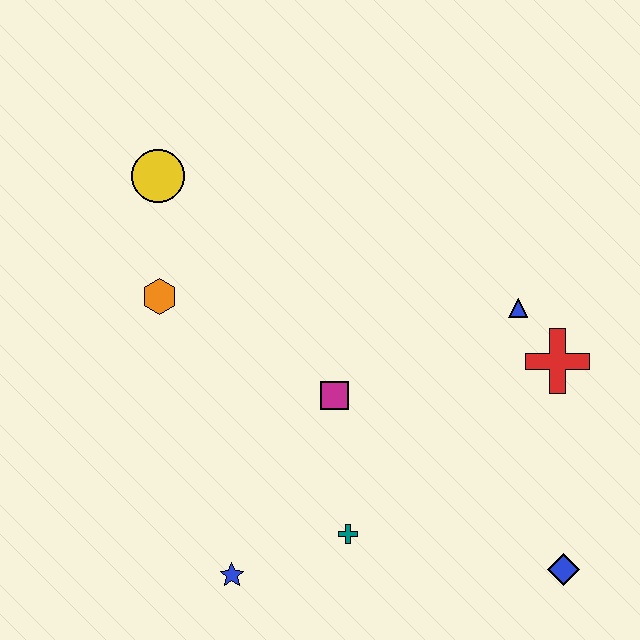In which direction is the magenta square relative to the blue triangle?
The magenta square is to the left of the blue triangle.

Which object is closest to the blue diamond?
The red cross is closest to the blue diamond.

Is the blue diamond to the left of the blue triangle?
No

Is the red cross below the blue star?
No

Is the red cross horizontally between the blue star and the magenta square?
No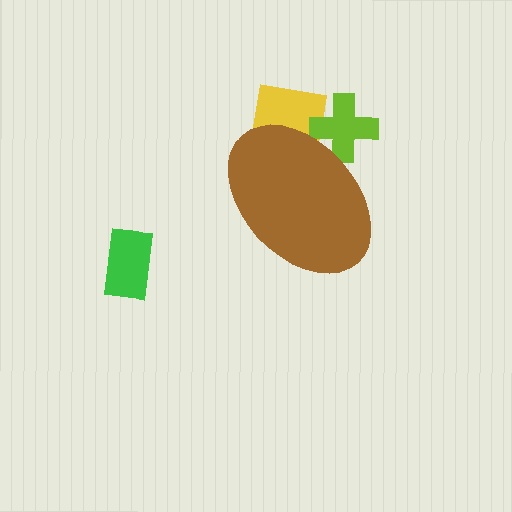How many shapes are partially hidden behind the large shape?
2 shapes are partially hidden.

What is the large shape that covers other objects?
A brown ellipse.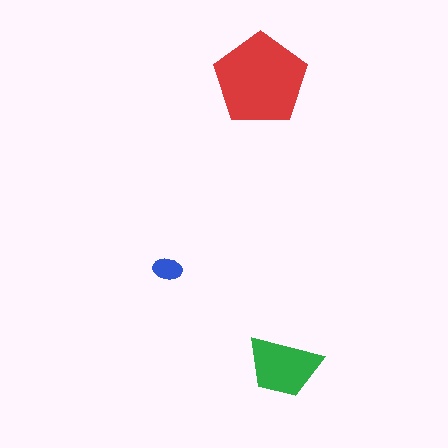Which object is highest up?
The red pentagon is topmost.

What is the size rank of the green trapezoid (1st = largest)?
2nd.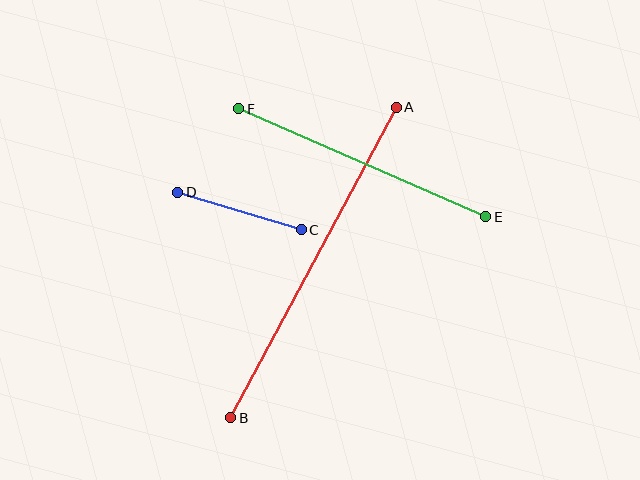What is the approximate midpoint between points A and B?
The midpoint is at approximately (313, 262) pixels.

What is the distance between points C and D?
The distance is approximately 129 pixels.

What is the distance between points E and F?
The distance is approximately 269 pixels.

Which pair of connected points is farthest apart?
Points A and B are farthest apart.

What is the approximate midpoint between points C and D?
The midpoint is at approximately (239, 211) pixels.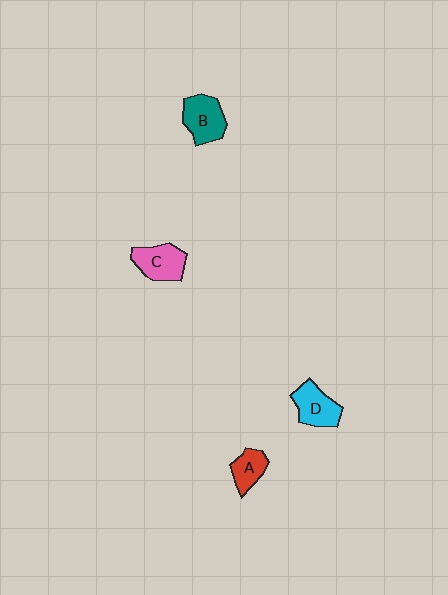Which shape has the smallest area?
Shape A (red).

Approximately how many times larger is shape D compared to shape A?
Approximately 1.4 times.